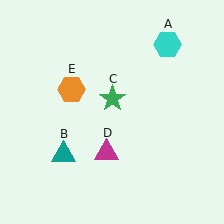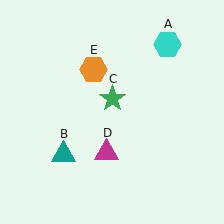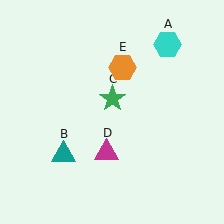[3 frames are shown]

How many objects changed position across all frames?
1 object changed position: orange hexagon (object E).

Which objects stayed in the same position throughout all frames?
Cyan hexagon (object A) and teal triangle (object B) and green star (object C) and magenta triangle (object D) remained stationary.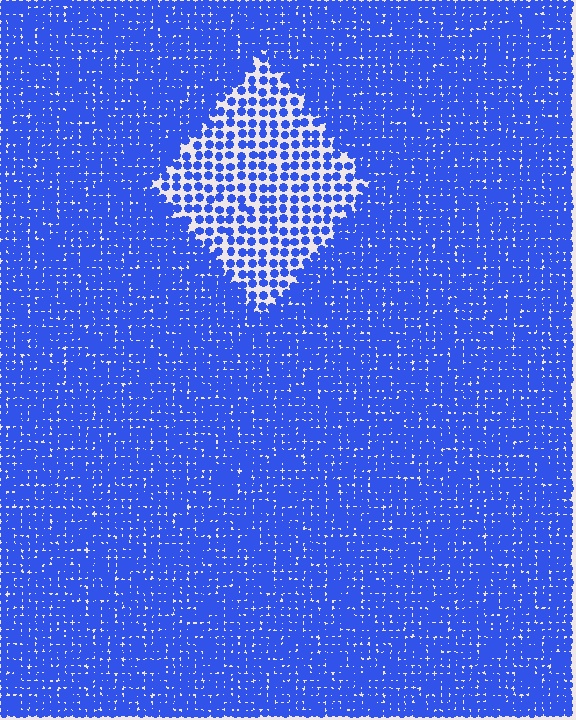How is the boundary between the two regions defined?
The boundary is defined by a change in element density (approximately 2.2x ratio). All elements are the same color, size, and shape.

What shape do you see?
I see a diamond.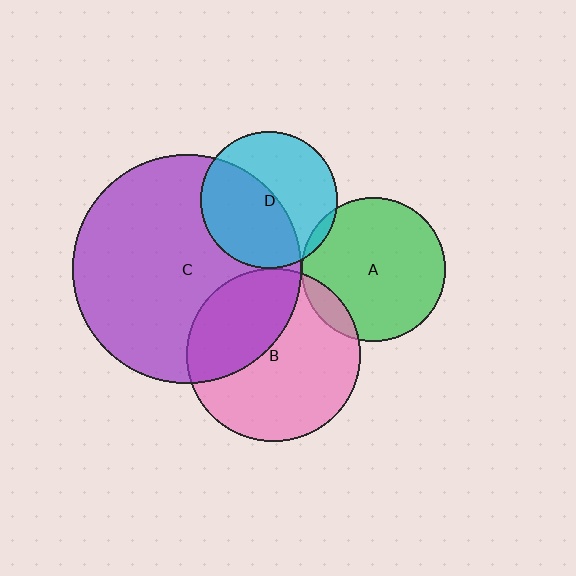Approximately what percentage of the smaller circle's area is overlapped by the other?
Approximately 10%.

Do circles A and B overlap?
Yes.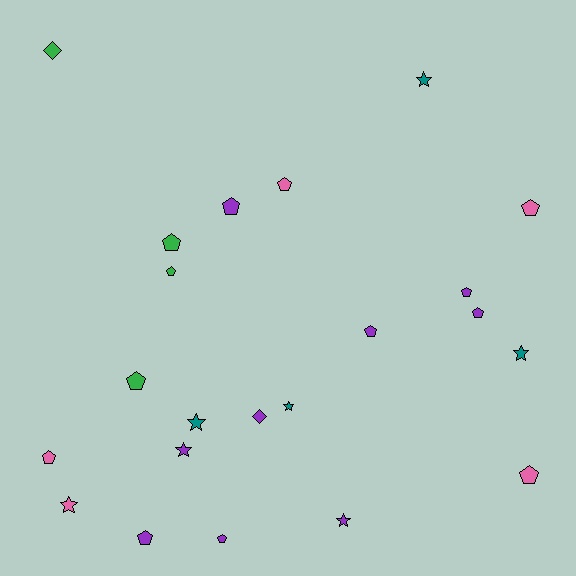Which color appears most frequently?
Purple, with 9 objects.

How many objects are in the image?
There are 22 objects.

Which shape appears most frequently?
Pentagon, with 13 objects.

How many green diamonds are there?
There is 1 green diamond.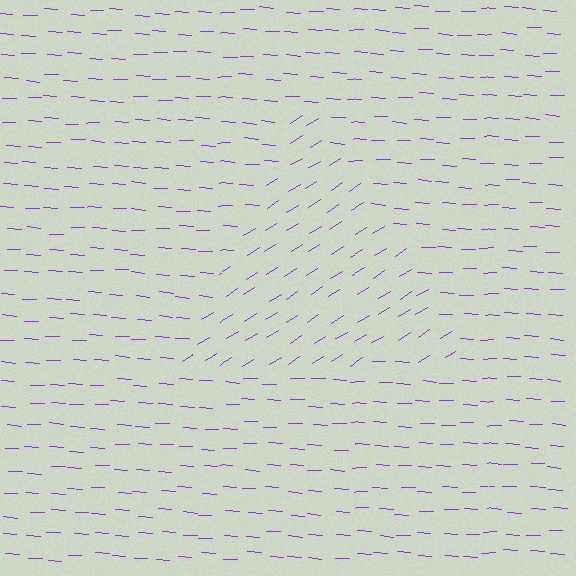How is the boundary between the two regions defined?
The boundary is defined purely by a change in line orientation (approximately 35 degrees difference). All lines are the same color and thickness.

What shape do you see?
I see a triangle.